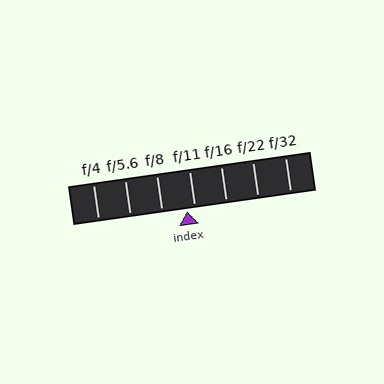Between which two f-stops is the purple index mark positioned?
The index mark is between f/8 and f/11.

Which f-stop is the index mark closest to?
The index mark is closest to f/11.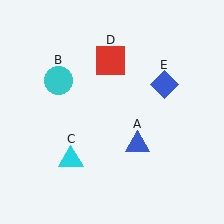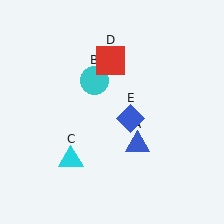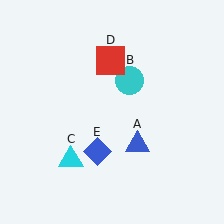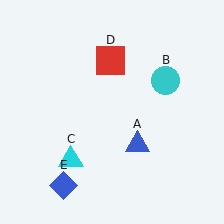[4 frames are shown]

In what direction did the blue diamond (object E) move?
The blue diamond (object E) moved down and to the left.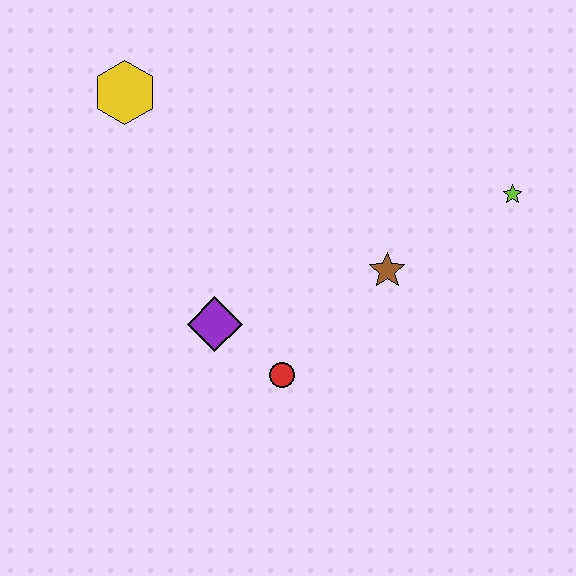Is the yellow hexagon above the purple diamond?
Yes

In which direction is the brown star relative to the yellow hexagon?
The brown star is to the right of the yellow hexagon.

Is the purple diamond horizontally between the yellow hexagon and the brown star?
Yes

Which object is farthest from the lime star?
The yellow hexagon is farthest from the lime star.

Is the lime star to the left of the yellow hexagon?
No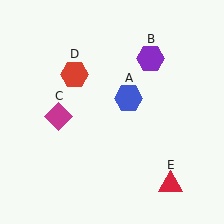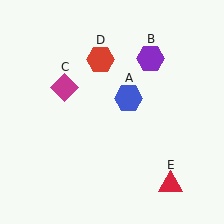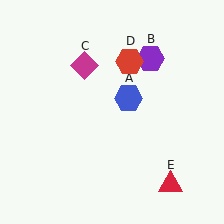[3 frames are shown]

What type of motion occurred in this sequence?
The magenta diamond (object C), red hexagon (object D) rotated clockwise around the center of the scene.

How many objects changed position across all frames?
2 objects changed position: magenta diamond (object C), red hexagon (object D).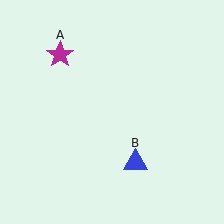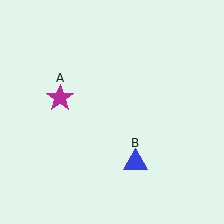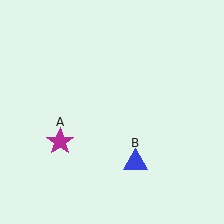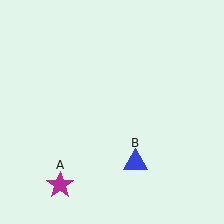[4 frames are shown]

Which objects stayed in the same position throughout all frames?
Blue triangle (object B) remained stationary.